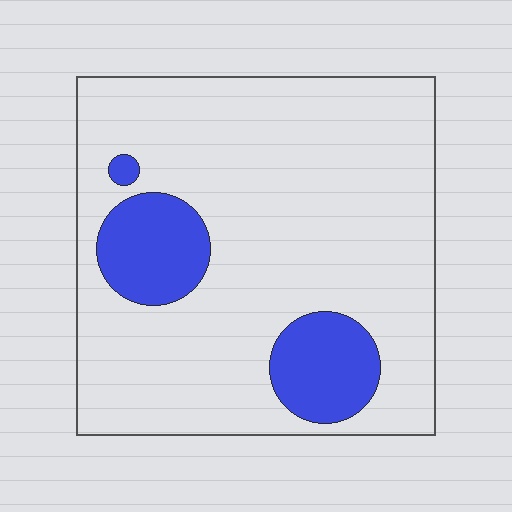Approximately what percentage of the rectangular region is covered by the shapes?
Approximately 15%.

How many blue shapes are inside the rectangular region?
3.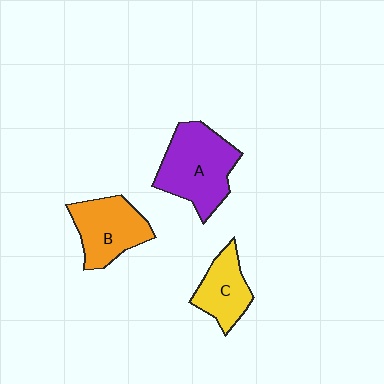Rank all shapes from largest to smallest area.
From largest to smallest: A (purple), B (orange), C (yellow).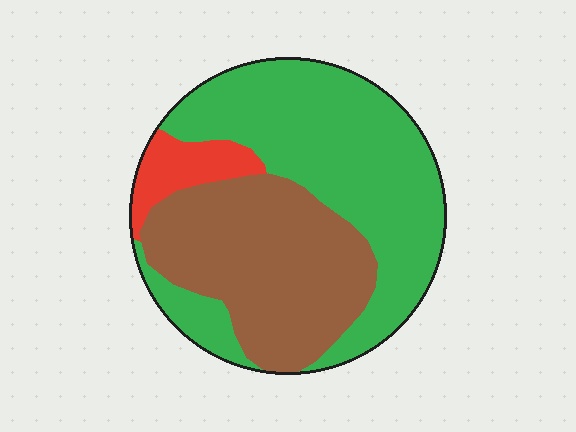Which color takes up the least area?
Red, at roughly 10%.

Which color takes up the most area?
Green, at roughly 55%.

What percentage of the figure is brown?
Brown takes up between a quarter and a half of the figure.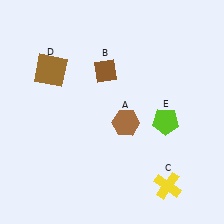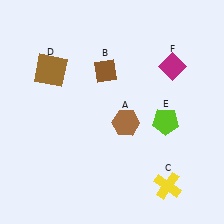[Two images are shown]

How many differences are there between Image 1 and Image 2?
There is 1 difference between the two images.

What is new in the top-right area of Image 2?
A magenta diamond (F) was added in the top-right area of Image 2.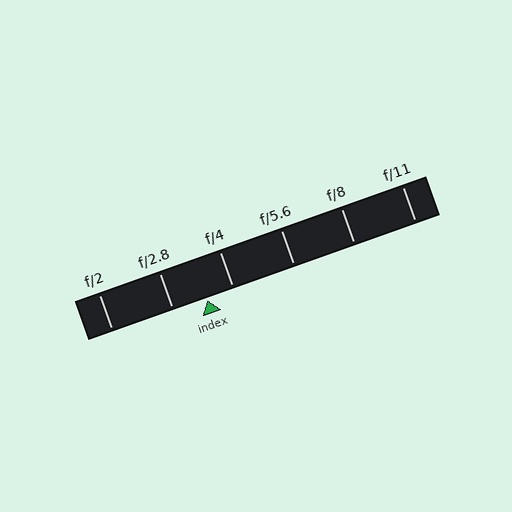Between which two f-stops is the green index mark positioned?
The index mark is between f/2.8 and f/4.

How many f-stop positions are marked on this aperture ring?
There are 6 f-stop positions marked.